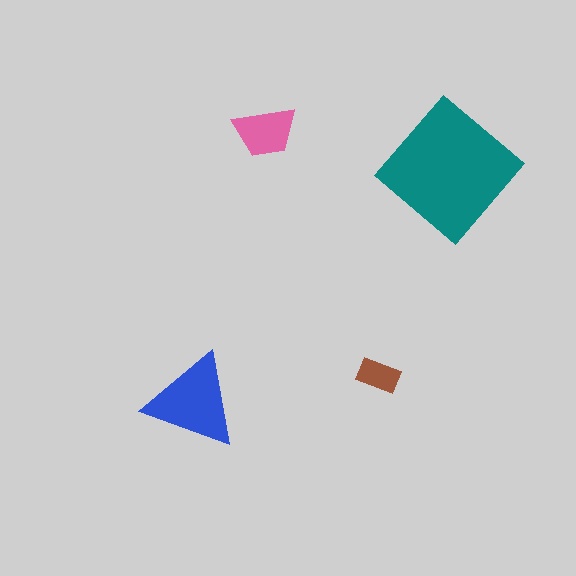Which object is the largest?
The teal diamond.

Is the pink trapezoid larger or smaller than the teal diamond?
Smaller.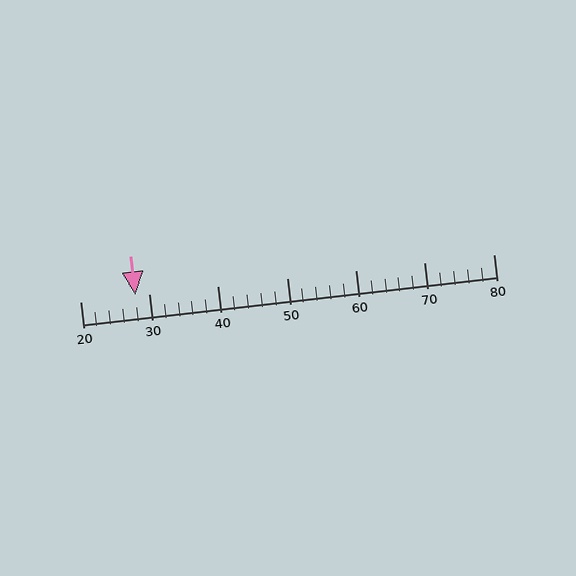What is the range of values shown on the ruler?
The ruler shows values from 20 to 80.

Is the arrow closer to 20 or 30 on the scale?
The arrow is closer to 30.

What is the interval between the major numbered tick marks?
The major tick marks are spaced 10 units apart.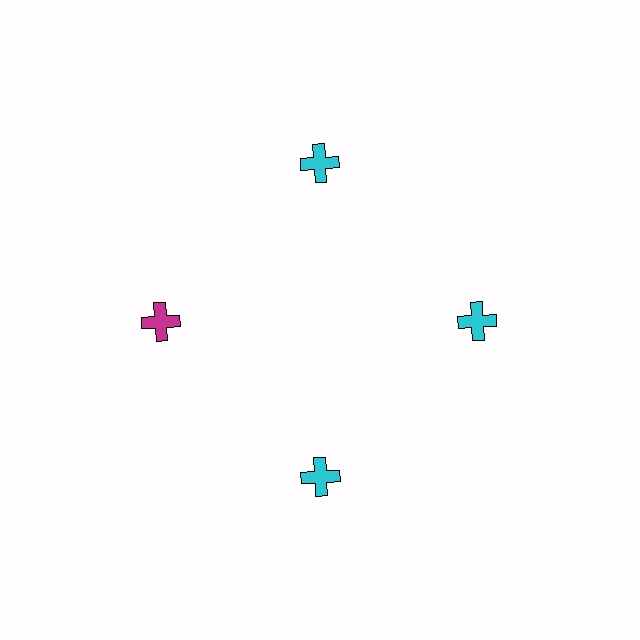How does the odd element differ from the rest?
It has a different color: magenta instead of cyan.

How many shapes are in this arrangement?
There are 4 shapes arranged in a ring pattern.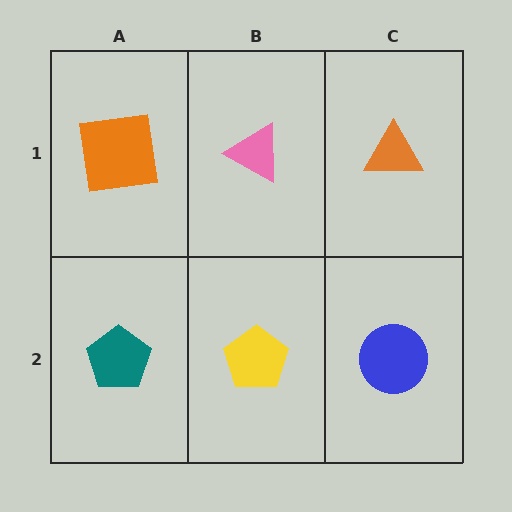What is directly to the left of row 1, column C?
A pink triangle.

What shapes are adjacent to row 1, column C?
A blue circle (row 2, column C), a pink triangle (row 1, column B).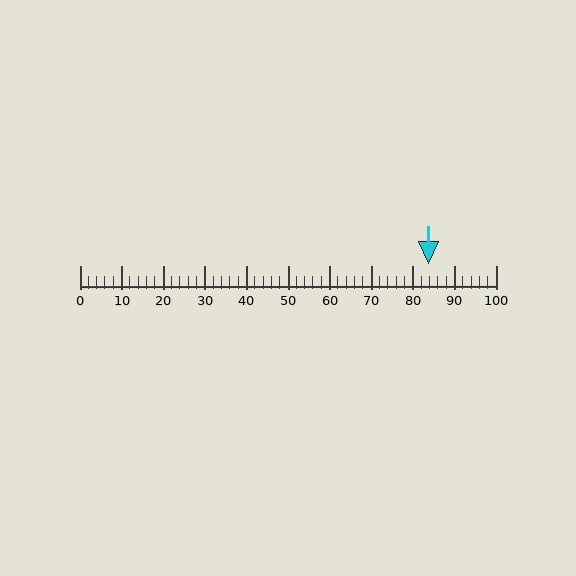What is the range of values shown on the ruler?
The ruler shows values from 0 to 100.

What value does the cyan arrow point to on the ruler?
The cyan arrow points to approximately 84.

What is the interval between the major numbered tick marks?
The major tick marks are spaced 10 units apart.